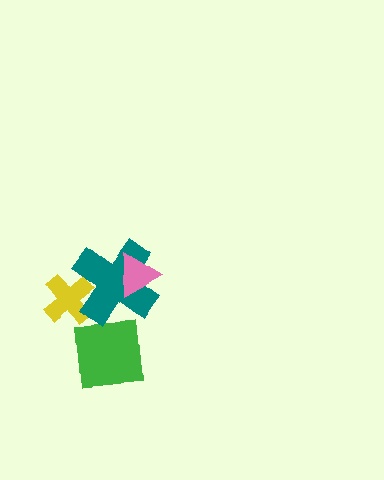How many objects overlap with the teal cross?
2 objects overlap with the teal cross.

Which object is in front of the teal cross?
The pink triangle is in front of the teal cross.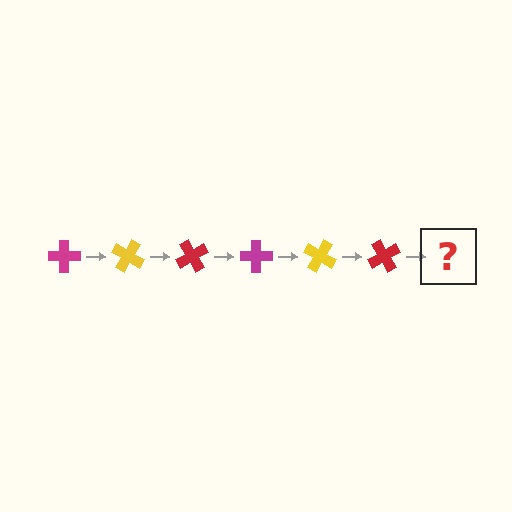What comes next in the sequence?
The next element should be a magenta cross, rotated 180 degrees from the start.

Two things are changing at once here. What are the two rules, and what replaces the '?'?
The two rules are that it rotates 30 degrees each step and the color cycles through magenta, yellow, and red. The '?' should be a magenta cross, rotated 180 degrees from the start.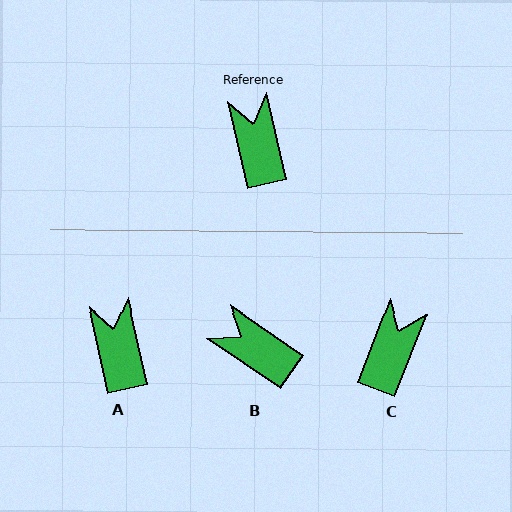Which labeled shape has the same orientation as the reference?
A.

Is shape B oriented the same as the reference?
No, it is off by about 43 degrees.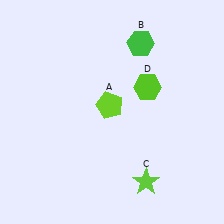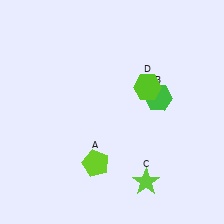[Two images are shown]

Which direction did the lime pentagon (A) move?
The lime pentagon (A) moved down.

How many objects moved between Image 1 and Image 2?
2 objects moved between the two images.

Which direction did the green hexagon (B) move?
The green hexagon (B) moved down.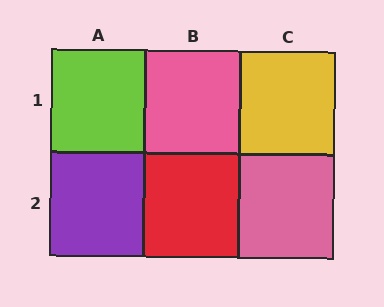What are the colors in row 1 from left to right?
Lime, pink, yellow.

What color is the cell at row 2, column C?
Pink.